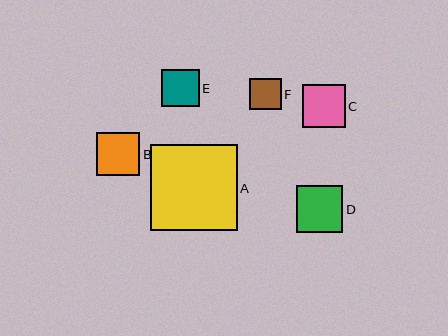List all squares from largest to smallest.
From largest to smallest: A, D, B, C, E, F.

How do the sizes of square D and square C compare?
Square D and square C are approximately the same size.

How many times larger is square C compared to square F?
Square C is approximately 1.4 times the size of square F.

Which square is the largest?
Square A is the largest with a size of approximately 87 pixels.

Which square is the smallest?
Square F is the smallest with a size of approximately 32 pixels.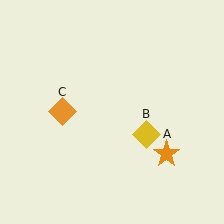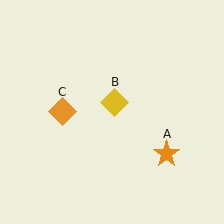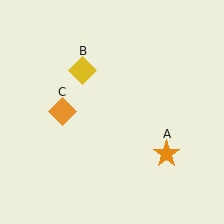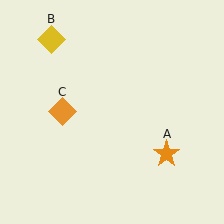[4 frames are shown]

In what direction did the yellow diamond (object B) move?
The yellow diamond (object B) moved up and to the left.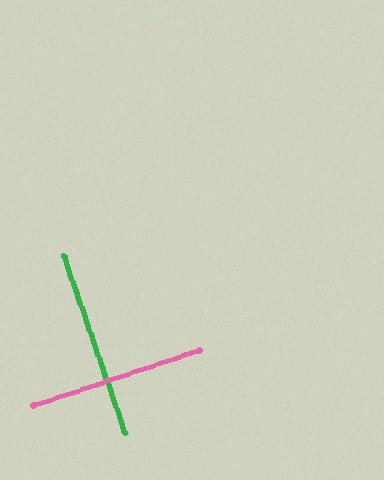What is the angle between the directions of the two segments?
Approximately 89 degrees.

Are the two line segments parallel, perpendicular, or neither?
Perpendicular — they meet at approximately 89°.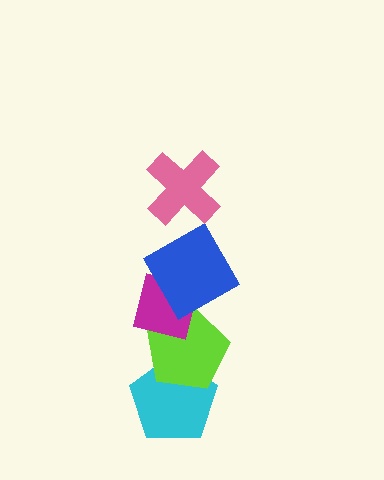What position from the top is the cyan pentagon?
The cyan pentagon is 5th from the top.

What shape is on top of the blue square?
The pink cross is on top of the blue square.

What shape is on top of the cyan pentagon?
The lime pentagon is on top of the cyan pentagon.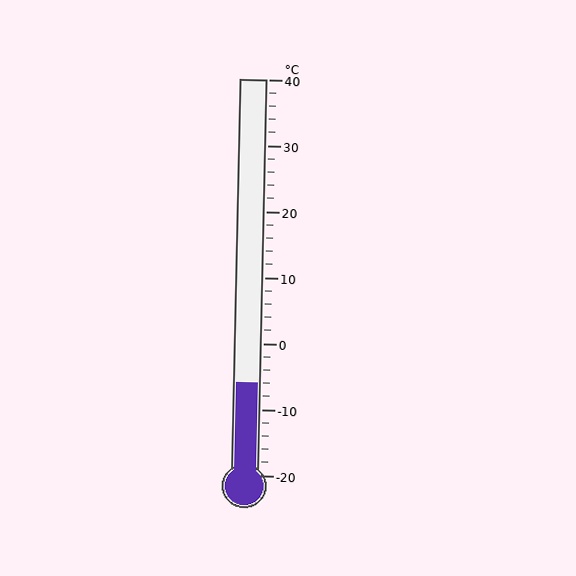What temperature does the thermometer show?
The thermometer shows approximately -6°C.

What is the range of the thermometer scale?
The thermometer scale ranges from -20°C to 40°C.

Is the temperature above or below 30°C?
The temperature is below 30°C.